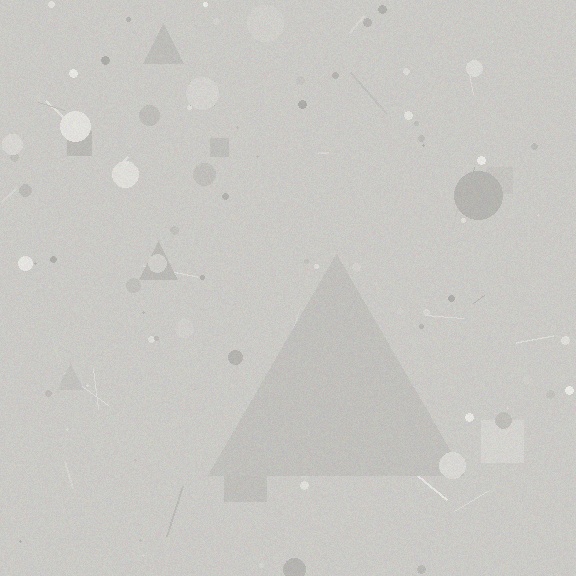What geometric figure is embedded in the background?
A triangle is embedded in the background.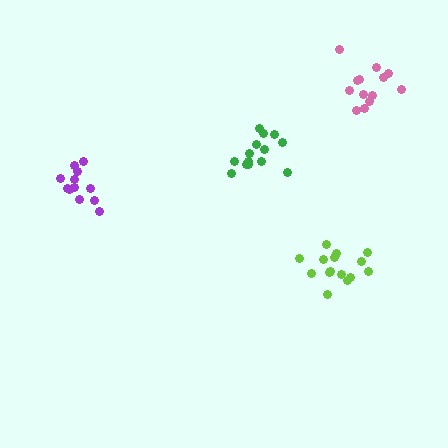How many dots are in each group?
Group 1: 13 dots, Group 2: 14 dots, Group 3: 15 dots, Group 4: 12 dots (54 total).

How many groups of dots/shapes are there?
There are 4 groups.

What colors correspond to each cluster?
The clusters are colored: pink, green, lime, purple.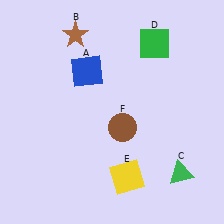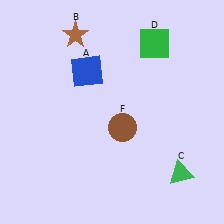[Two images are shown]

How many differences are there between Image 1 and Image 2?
There is 1 difference between the two images.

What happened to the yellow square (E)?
The yellow square (E) was removed in Image 2. It was in the bottom-right area of Image 1.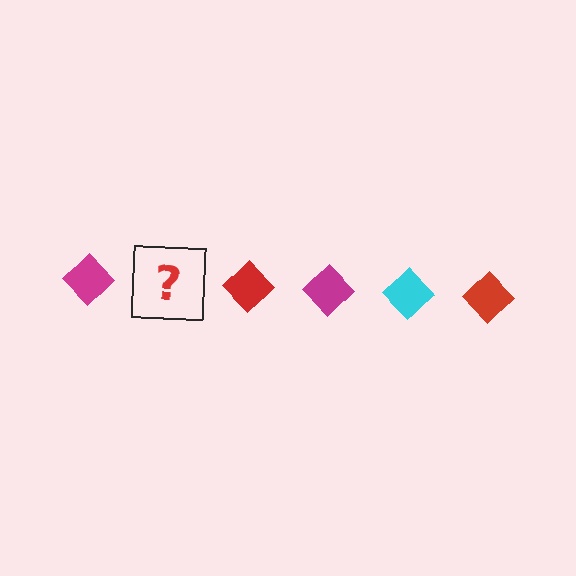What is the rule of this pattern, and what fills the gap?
The rule is that the pattern cycles through magenta, cyan, red diamonds. The gap should be filled with a cyan diamond.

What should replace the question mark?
The question mark should be replaced with a cyan diamond.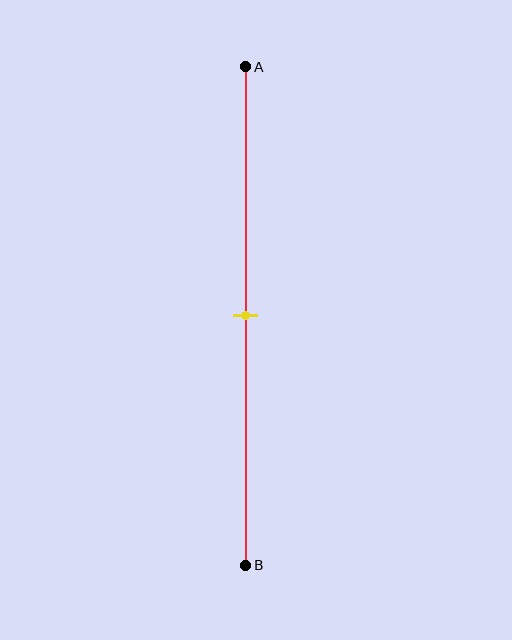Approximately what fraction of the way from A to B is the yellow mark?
The yellow mark is approximately 50% of the way from A to B.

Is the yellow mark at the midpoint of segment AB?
Yes, the mark is approximately at the midpoint.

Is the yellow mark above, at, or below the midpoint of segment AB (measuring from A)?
The yellow mark is approximately at the midpoint of segment AB.